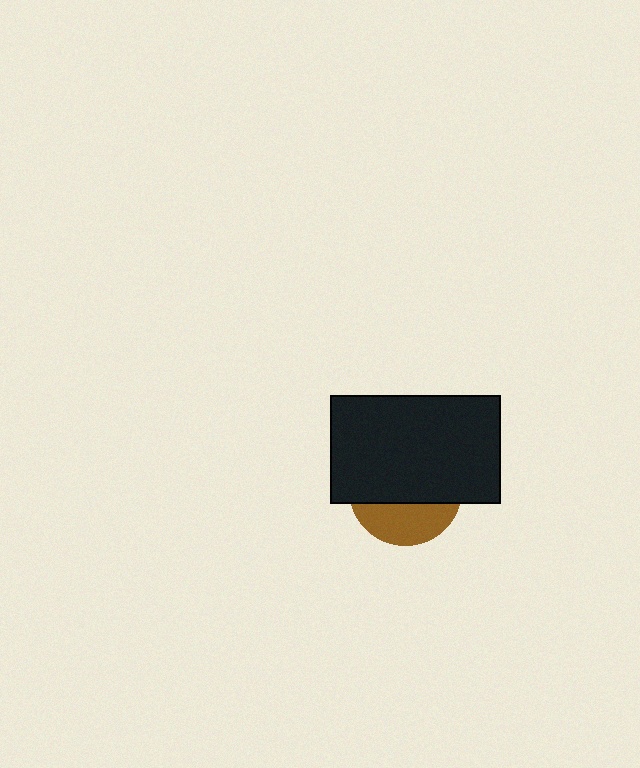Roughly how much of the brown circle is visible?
A small part of it is visible (roughly 35%).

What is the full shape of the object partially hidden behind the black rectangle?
The partially hidden object is a brown circle.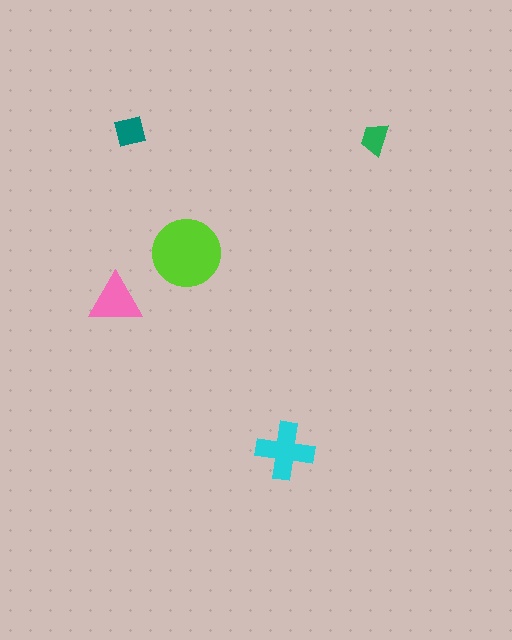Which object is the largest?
The lime circle.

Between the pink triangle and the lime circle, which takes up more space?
The lime circle.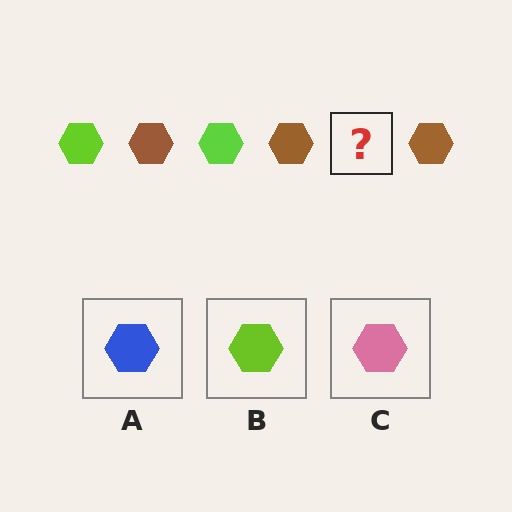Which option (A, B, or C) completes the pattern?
B.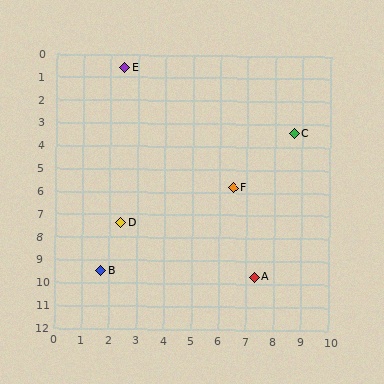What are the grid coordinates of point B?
Point B is at approximately (1.7, 9.5).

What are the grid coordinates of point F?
Point F is at approximately (6.5, 5.8).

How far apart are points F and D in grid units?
Points F and D are about 4.4 grid units apart.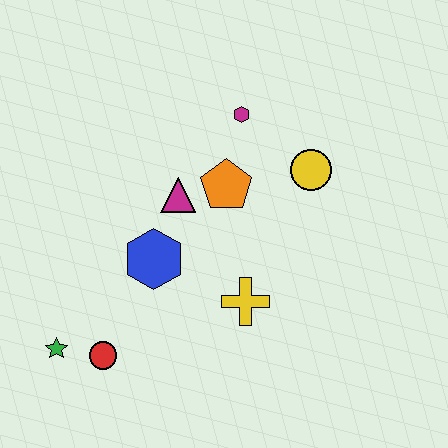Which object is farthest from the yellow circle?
The green star is farthest from the yellow circle.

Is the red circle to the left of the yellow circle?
Yes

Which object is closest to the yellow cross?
The blue hexagon is closest to the yellow cross.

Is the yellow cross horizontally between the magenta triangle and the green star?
No